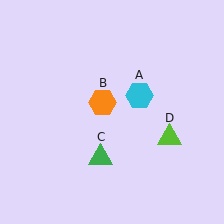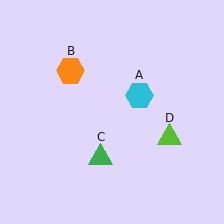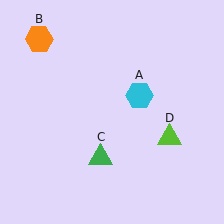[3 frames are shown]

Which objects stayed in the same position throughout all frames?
Cyan hexagon (object A) and green triangle (object C) and lime triangle (object D) remained stationary.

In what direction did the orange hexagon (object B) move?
The orange hexagon (object B) moved up and to the left.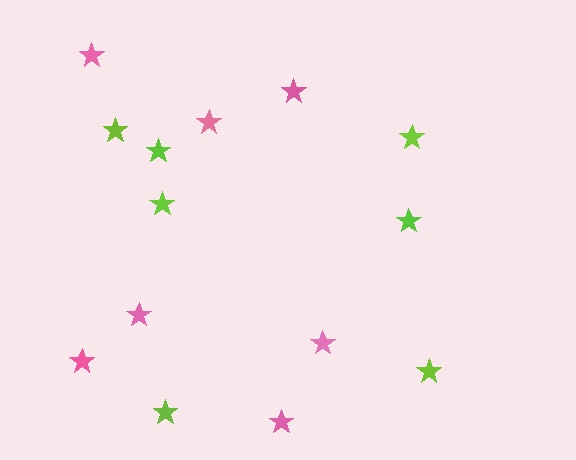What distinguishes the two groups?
There are 2 groups: one group of lime stars (7) and one group of pink stars (7).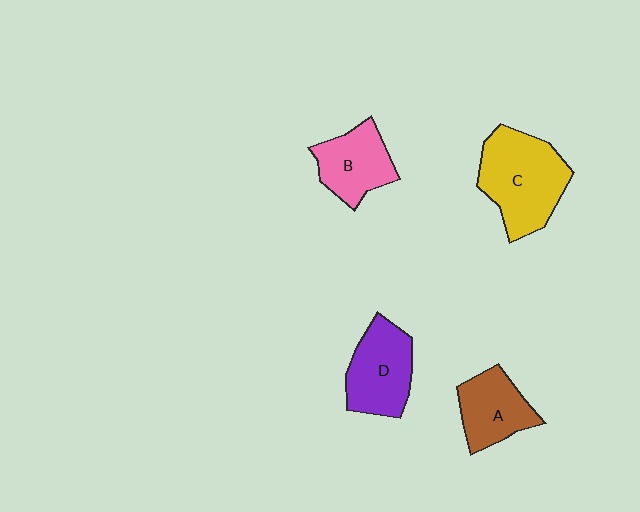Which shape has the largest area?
Shape C (yellow).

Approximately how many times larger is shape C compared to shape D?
Approximately 1.3 times.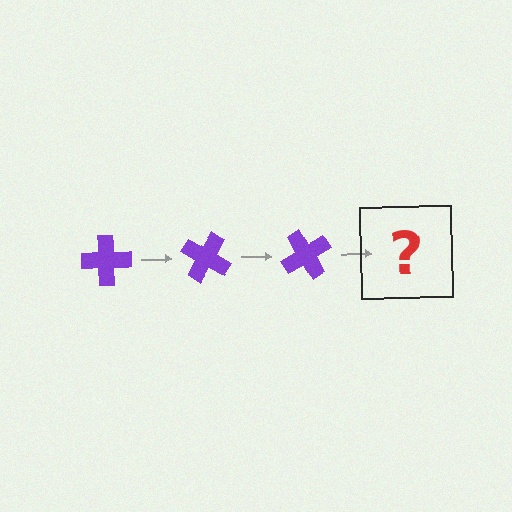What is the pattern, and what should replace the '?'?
The pattern is that the cross rotates 30 degrees each step. The '?' should be a purple cross rotated 90 degrees.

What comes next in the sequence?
The next element should be a purple cross rotated 90 degrees.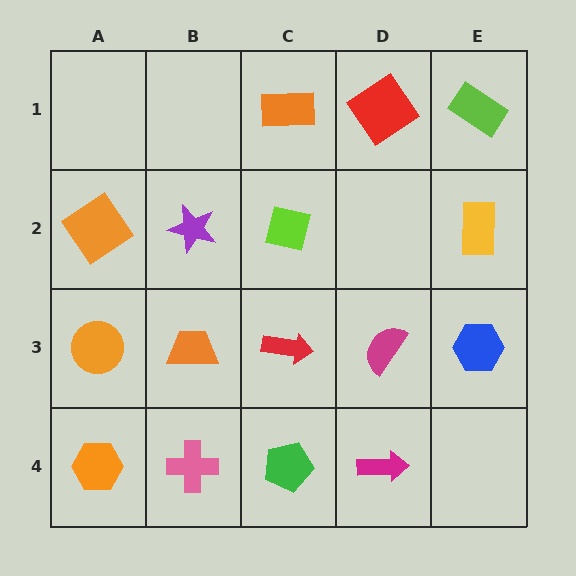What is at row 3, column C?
A red arrow.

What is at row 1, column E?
A lime rectangle.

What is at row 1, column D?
A red diamond.